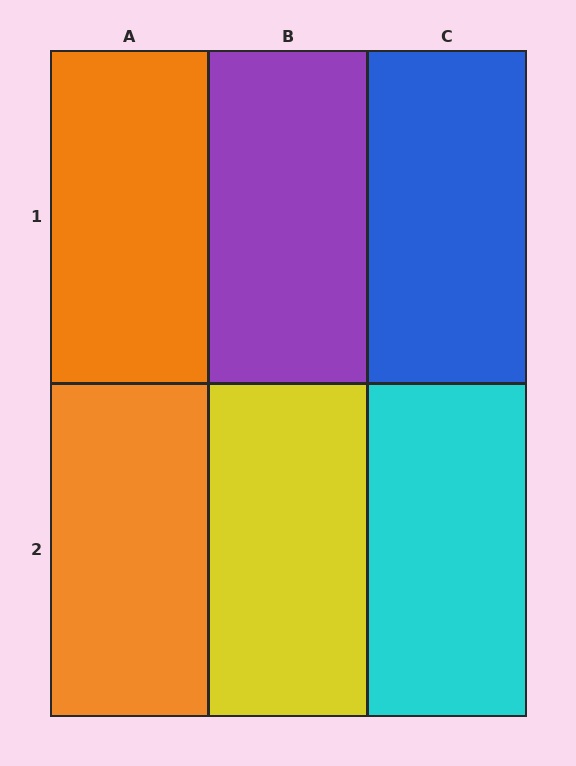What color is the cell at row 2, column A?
Orange.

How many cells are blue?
1 cell is blue.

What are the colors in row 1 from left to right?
Orange, purple, blue.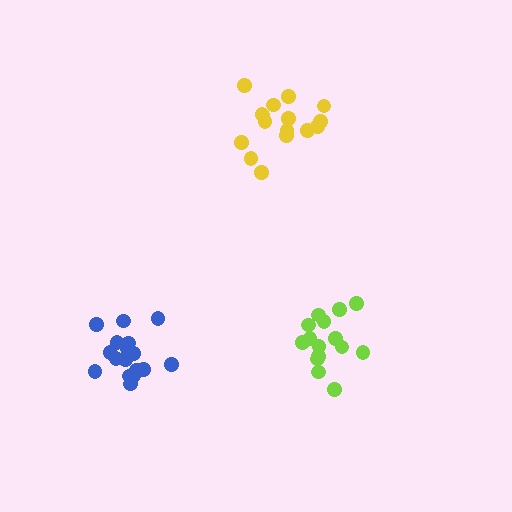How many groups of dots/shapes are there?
There are 3 groups.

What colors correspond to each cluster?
The clusters are colored: yellow, lime, blue.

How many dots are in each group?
Group 1: 16 dots, Group 2: 15 dots, Group 3: 17 dots (48 total).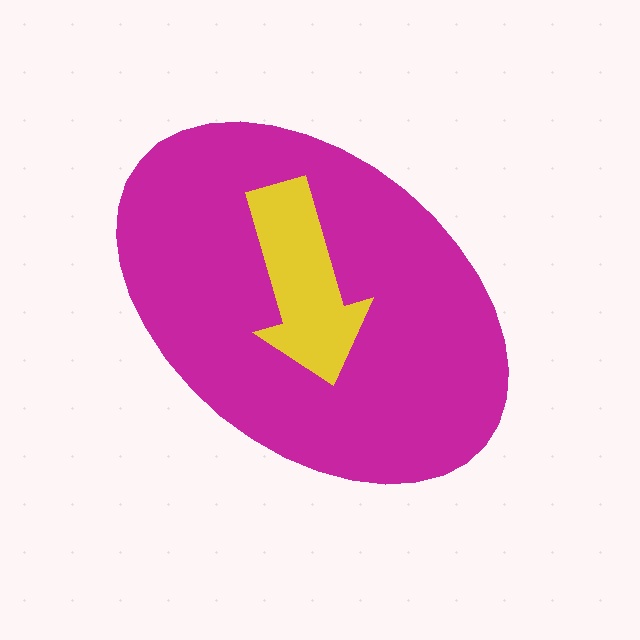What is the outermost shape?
The magenta ellipse.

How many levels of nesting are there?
2.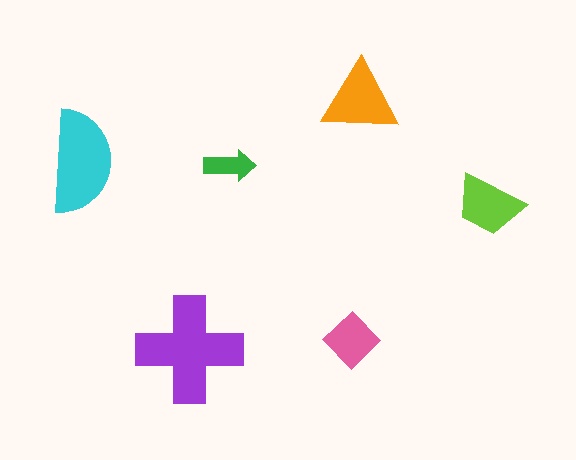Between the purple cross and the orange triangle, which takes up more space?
The purple cross.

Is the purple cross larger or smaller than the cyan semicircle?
Larger.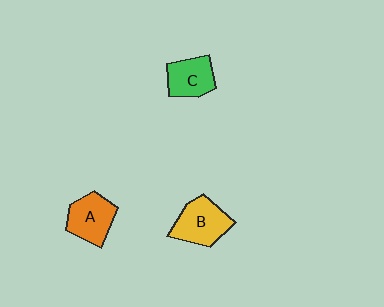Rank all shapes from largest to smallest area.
From largest to smallest: B (yellow), A (orange), C (green).